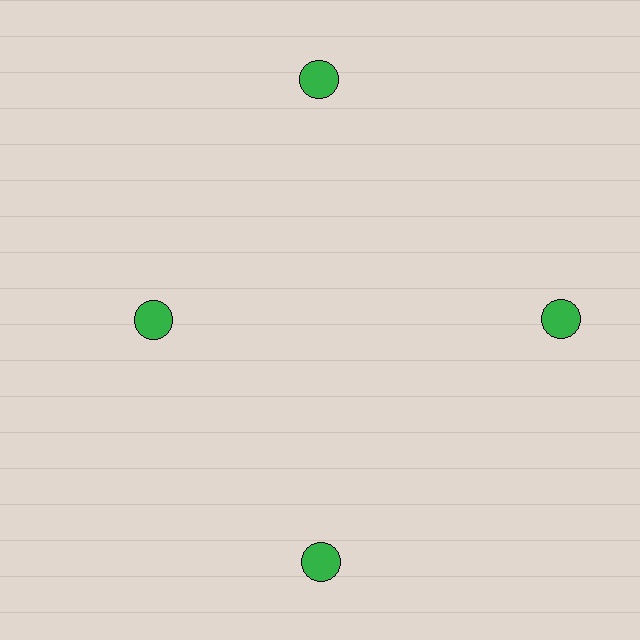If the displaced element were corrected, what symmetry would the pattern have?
It would have 4-fold rotational symmetry — the pattern would map onto itself every 90 degrees.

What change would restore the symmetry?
The symmetry would be restored by moving it outward, back onto the ring so that all 4 circles sit at equal angles and equal distance from the center.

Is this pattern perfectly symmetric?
No. The 4 green circles are arranged in a ring, but one element near the 9 o'clock position is pulled inward toward the center, breaking the 4-fold rotational symmetry.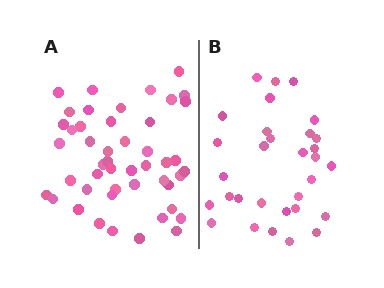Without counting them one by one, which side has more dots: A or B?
Region A (the left region) has more dots.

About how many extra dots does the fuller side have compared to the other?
Region A has approximately 15 more dots than region B.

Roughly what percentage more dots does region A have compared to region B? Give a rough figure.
About 50% more.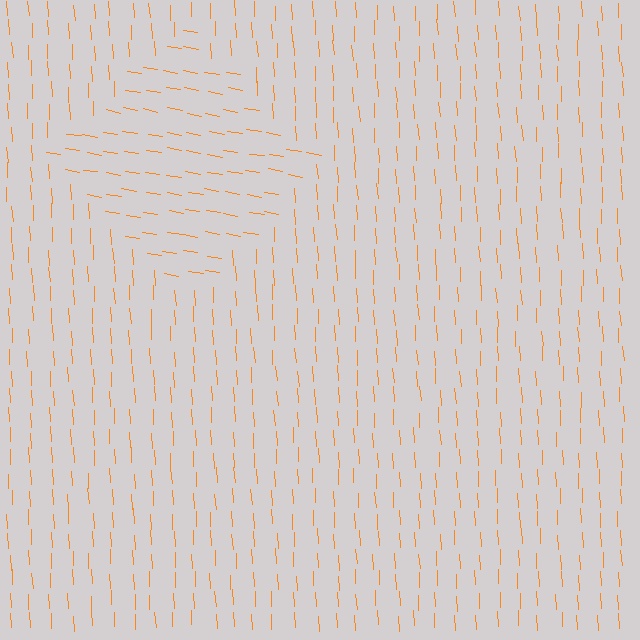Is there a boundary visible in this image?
Yes, there is a texture boundary formed by a change in line orientation.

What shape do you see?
I see a diamond.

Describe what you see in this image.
The image is filled with small orange line segments. A diamond region in the image has lines oriented differently from the surrounding lines, creating a visible texture boundary.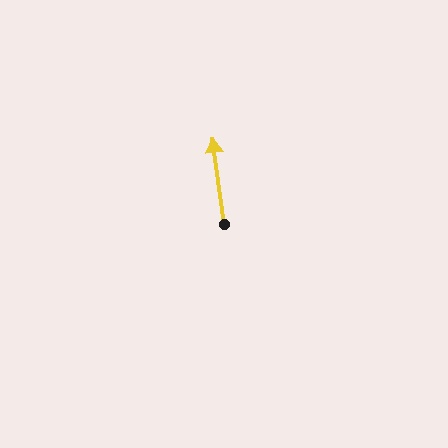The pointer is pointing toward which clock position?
Roughly 12 o'clock.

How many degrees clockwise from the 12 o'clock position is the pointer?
Approximately 353 degrees.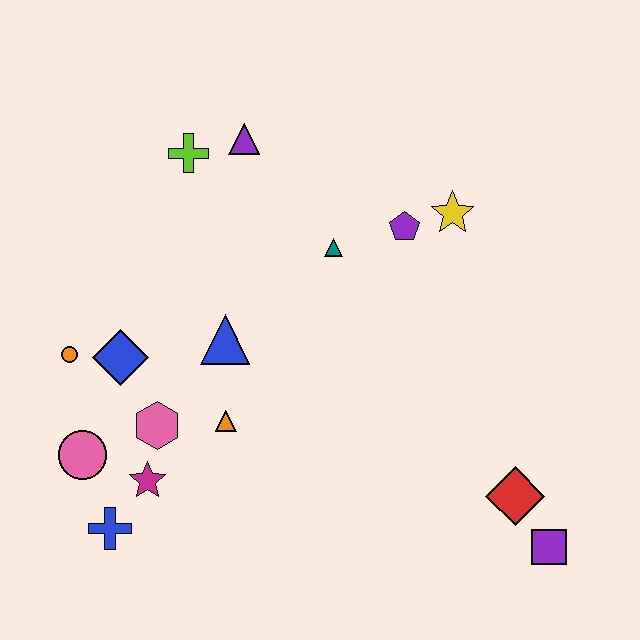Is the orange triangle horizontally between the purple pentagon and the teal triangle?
No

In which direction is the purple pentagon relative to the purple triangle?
The purple pentagon is to the right of the purple triangle.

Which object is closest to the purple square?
The red diamond is closest to the purple square.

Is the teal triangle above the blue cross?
Yes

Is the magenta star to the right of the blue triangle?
No